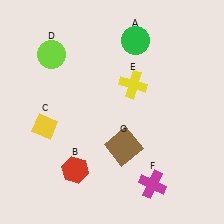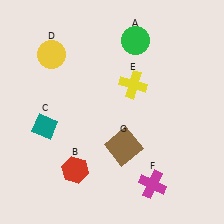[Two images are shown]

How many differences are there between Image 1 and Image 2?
There are 2 differences between the two images.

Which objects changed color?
C changed from yellow to teal. D changed from lime to yellow.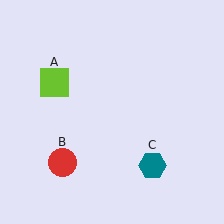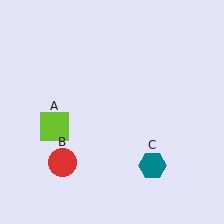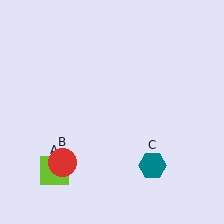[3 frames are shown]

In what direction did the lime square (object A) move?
The lime square (object A) moved down.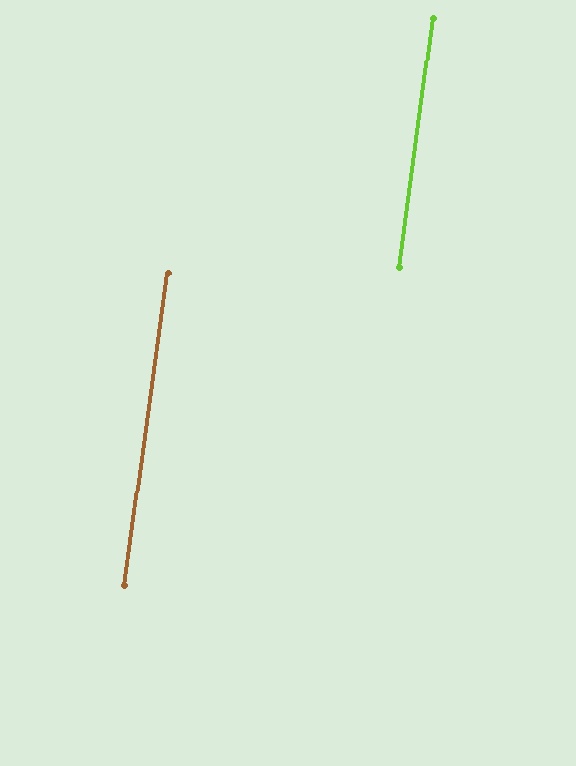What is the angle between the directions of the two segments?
Approximately 0 degrees.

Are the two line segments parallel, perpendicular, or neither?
Parallel — their directions differ by only 0.2°.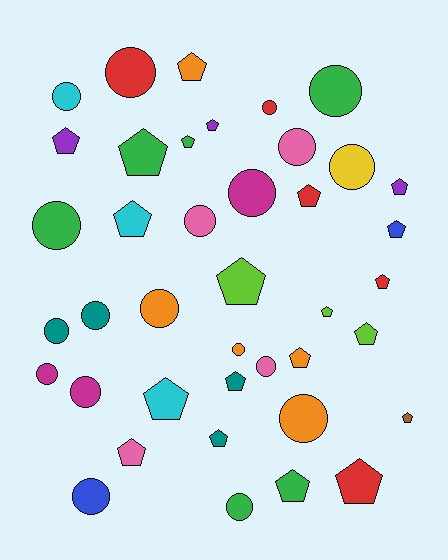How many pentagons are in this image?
There are 21 pentagons.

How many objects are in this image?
There are 40 objects.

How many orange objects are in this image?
There are 5 orange objects.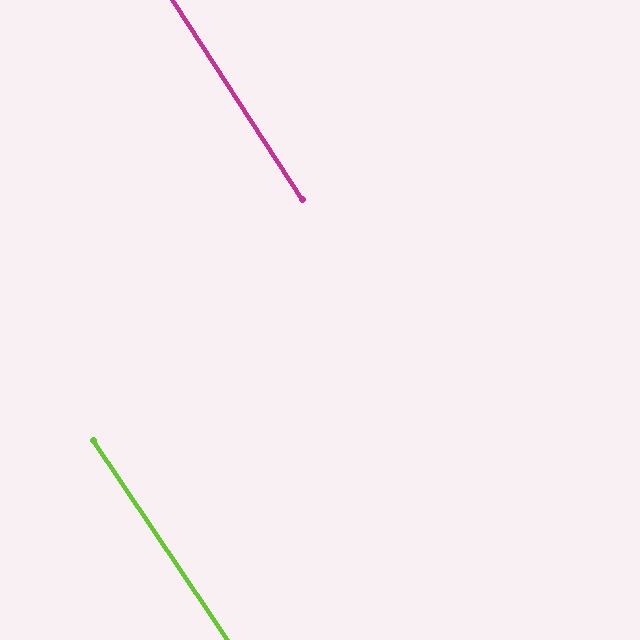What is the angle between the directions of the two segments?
Approximately 1 degree.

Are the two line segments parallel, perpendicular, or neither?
Parallel — their directions differ by only 1.2°.